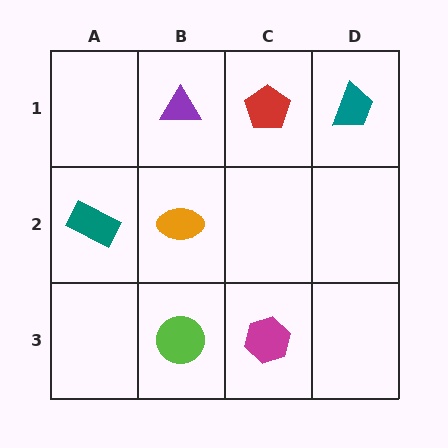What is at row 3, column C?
A magenta hexagon.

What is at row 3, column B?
A lime circle.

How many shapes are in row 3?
2 shapes.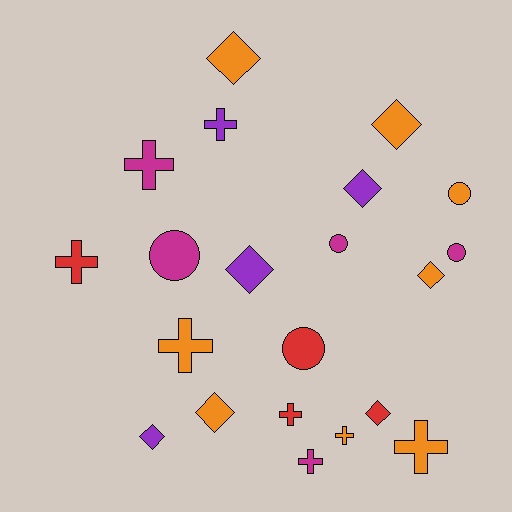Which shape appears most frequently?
Diamond, with 8 objects.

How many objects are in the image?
There are 21 objects.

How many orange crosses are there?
There are 3 orange crosses.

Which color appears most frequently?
Orange, with 8 objects.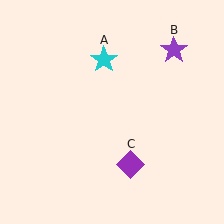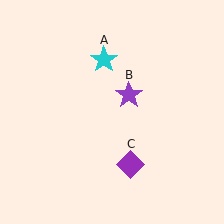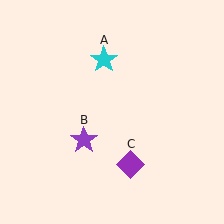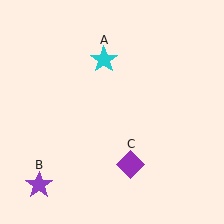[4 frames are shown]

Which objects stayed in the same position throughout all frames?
Cyan star (object A) and purple diamond (object C) remained stationary.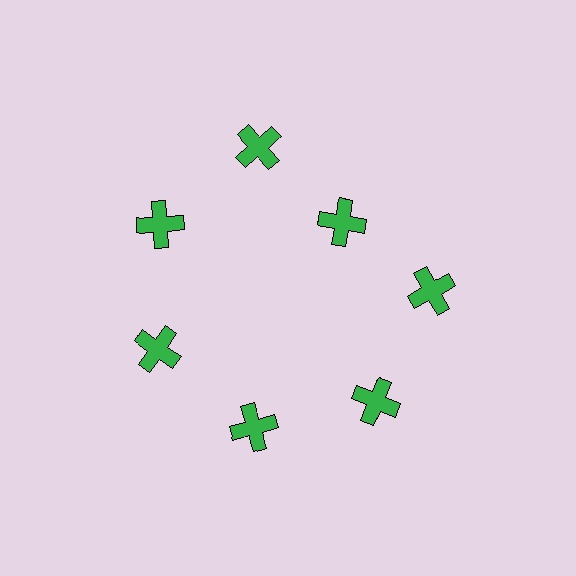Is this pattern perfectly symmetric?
No. The 7 green crosses are arranged in a ring, but one element near the 1 o'clock position is pulled inward toward the center, breaking the 7-fold rotational symmetry.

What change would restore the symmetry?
The symmetry would be restored by moving it outward, back onto the ring so that all 7 crosses sit at equal angles and equal distance from the center.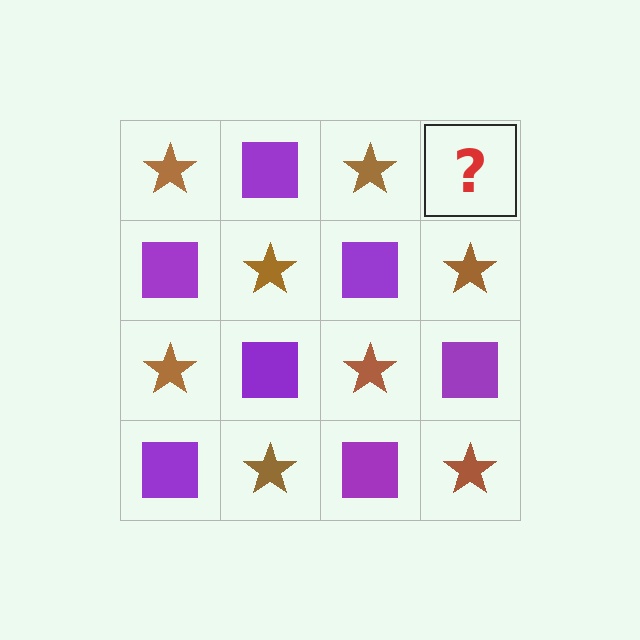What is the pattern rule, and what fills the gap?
The rule is that it alternates brown star and purple square in a checkerboard pattern. The gap should be filled with a purple square.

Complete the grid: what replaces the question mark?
The question mark should be replaced with a purple square.